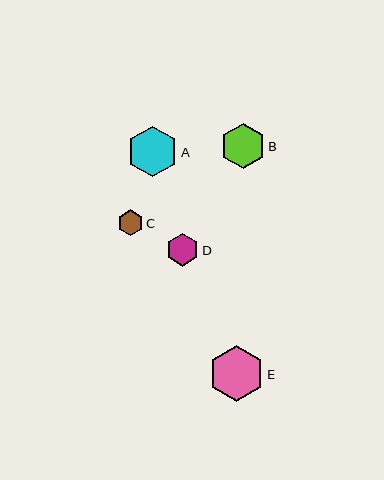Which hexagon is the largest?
Hexagon E is the largest with a size of approximately 55 pixels.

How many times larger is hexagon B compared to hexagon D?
Hexagon B is approximately 1.4 times the size of hexagon D.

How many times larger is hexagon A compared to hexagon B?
Hexagon A is approximately 1.1 times the size of hexagon B.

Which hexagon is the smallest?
Hexagon C is the smallest with a size of approximately 25 pixels.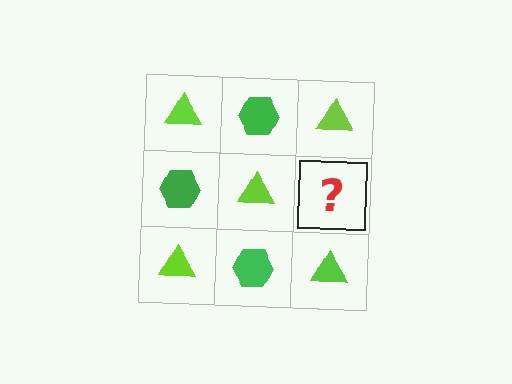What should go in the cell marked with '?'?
The missing cell should contain a green hexagon.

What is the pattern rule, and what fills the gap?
The rule is that it alternates lime triangle and green hexagon in a checkerboard pattern. The gap should be filled with a green hexagon.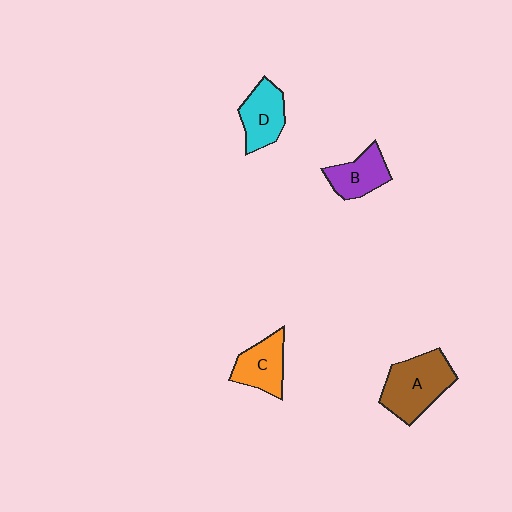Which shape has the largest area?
Shape A (brown).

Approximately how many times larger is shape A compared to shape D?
Approximately 1.5 times.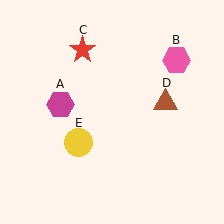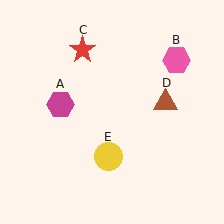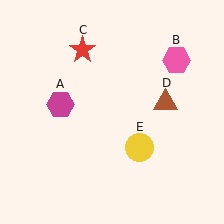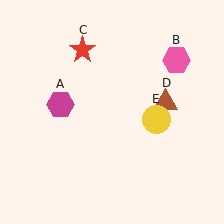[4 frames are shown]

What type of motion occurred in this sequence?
The yellow circle (object E) rotated counterclockwise around the center of the scene.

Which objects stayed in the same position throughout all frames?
Magenta hexagon (object A) and pink hexagon (object B) and red star (object C) and brown triangle (object D) remained stationary.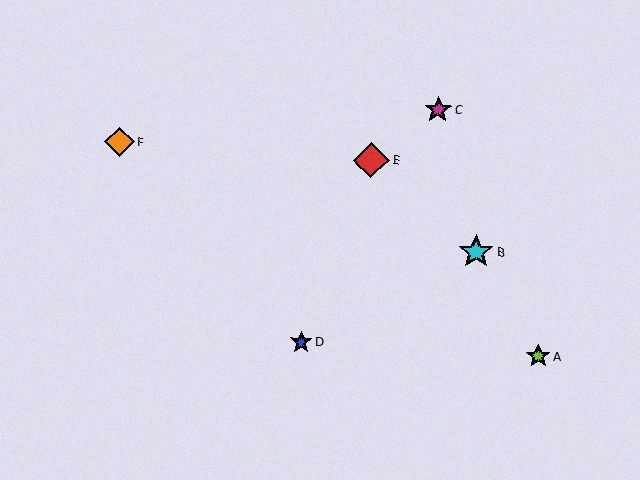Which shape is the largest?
The red diamond (labeled E) is the largest.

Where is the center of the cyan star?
The center of the cyan star is at (476, 252).